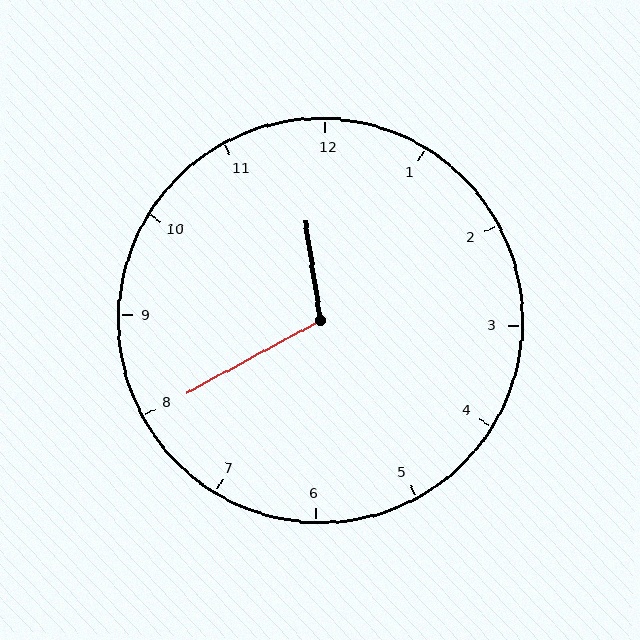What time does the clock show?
11:40.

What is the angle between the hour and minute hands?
Approximately 110 degrees.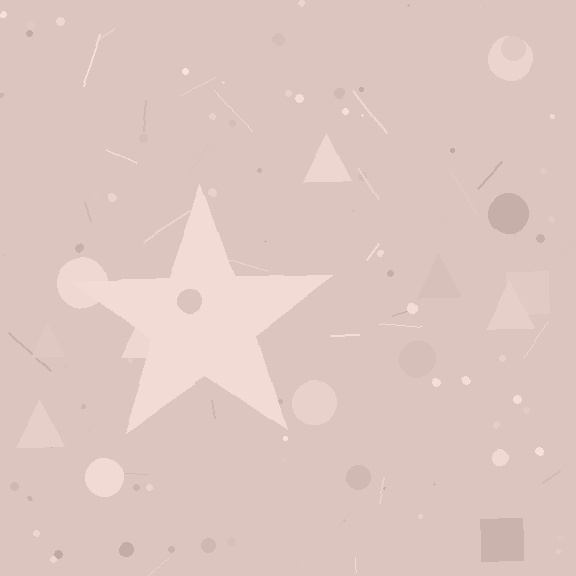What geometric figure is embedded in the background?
A star is embedded in the background.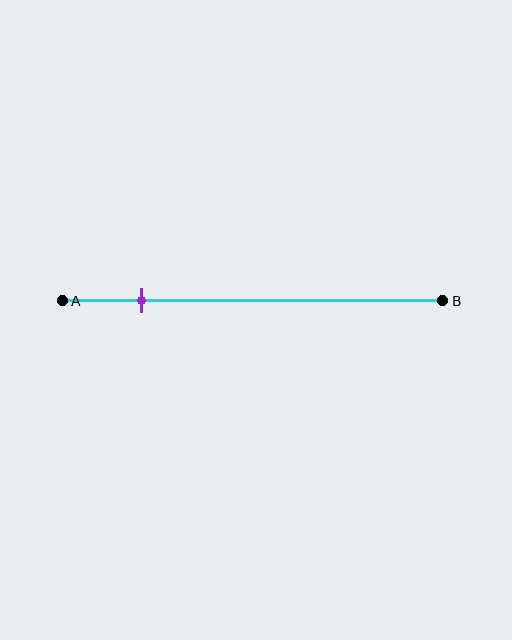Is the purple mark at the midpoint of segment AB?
No, the mark is at about 20% from A, not at the 50% midpoint.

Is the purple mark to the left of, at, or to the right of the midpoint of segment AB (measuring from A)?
The purple mark is to the left of the midpoint of segment AB.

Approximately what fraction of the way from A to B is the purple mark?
The purple mark is approximately 20% of the way from A to B.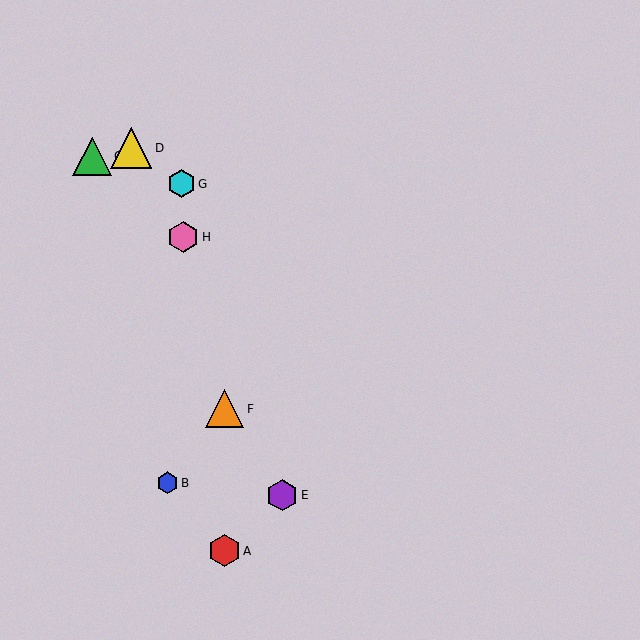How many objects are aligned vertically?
2 objects (A, F) are aligned vertically.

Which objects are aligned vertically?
Objects A, F are aligned vertically.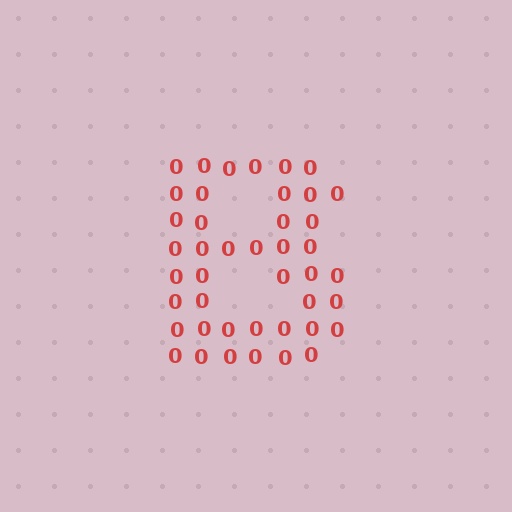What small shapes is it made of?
It is made of small digit 0's.